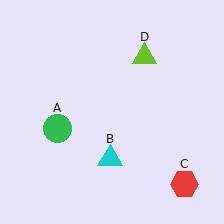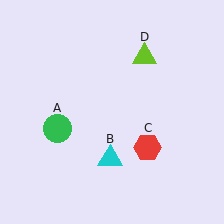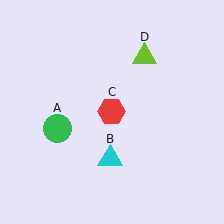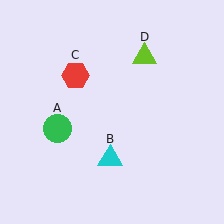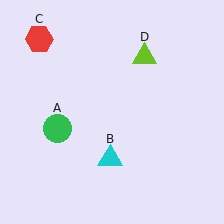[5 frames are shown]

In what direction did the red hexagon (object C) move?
The red hexagon (object C) moved up and to the left.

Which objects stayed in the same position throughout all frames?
Green circle (object A) and cyan triangle (object B) and lime triangle (object D) remained stationary.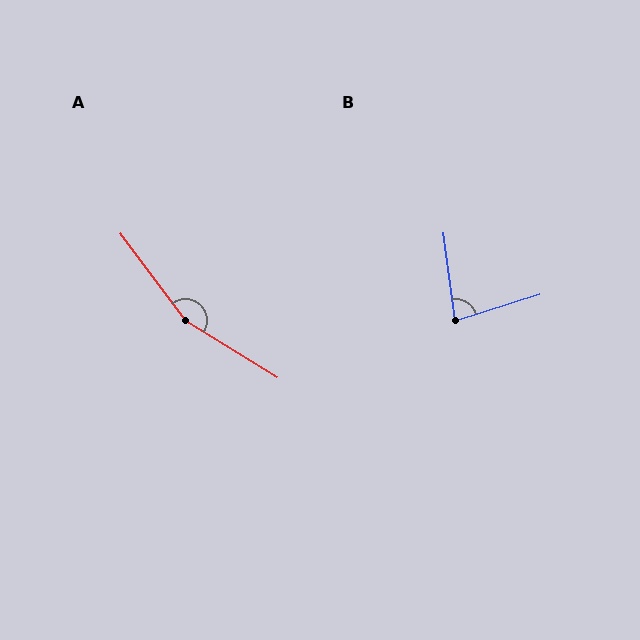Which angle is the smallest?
B, at approximately 80 degrees.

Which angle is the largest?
A, at approximately 159 degrees.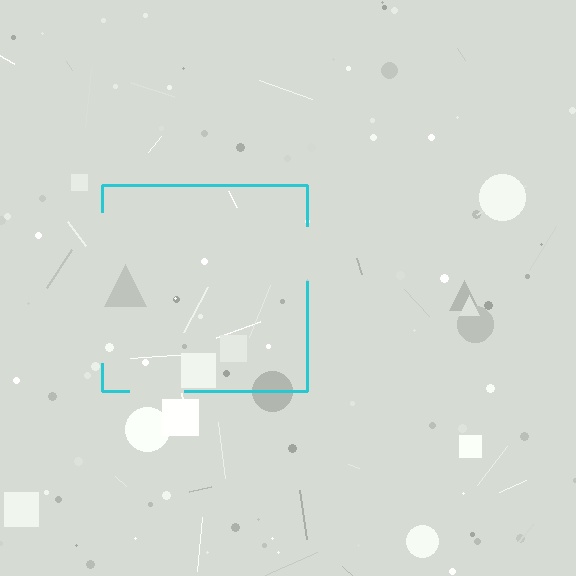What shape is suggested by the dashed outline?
The dashed outline suggests a square.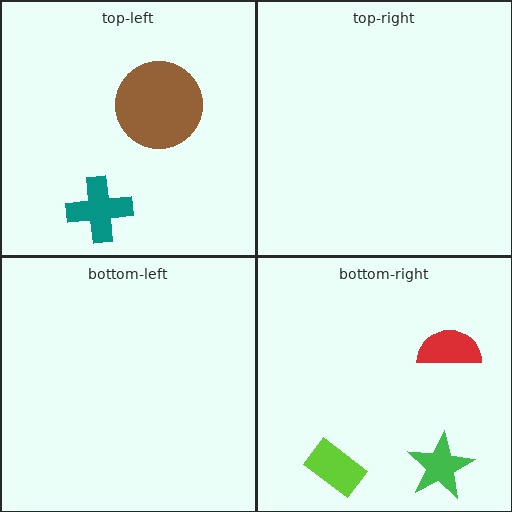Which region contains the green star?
The bottom-right region.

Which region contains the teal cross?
The top-left region.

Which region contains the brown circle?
The top-left region.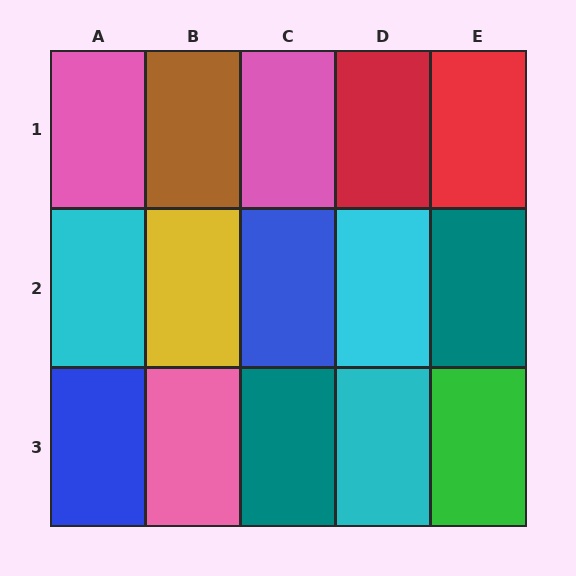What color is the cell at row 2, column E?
Teal.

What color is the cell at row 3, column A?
Blue.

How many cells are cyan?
3 cells are cyan.